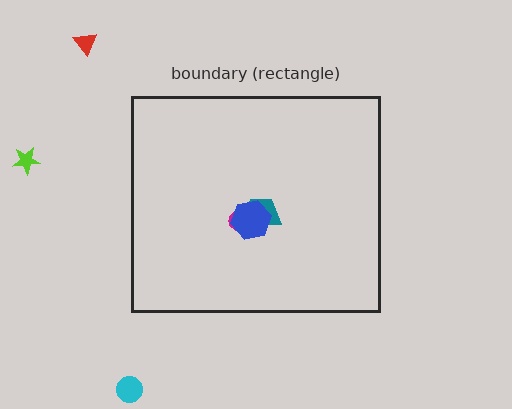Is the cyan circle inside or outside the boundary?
Outside.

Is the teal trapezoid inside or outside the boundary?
Inside.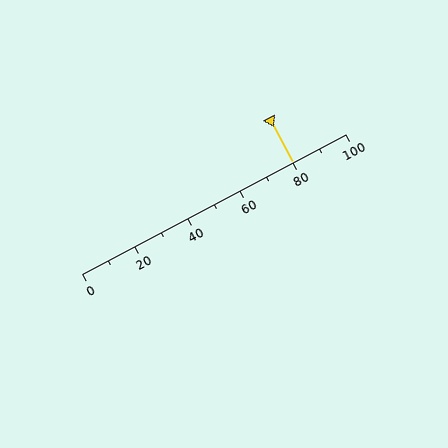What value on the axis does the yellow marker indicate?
The marker indicates approximately 80.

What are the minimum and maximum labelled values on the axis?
The axis runs from 0 to 100.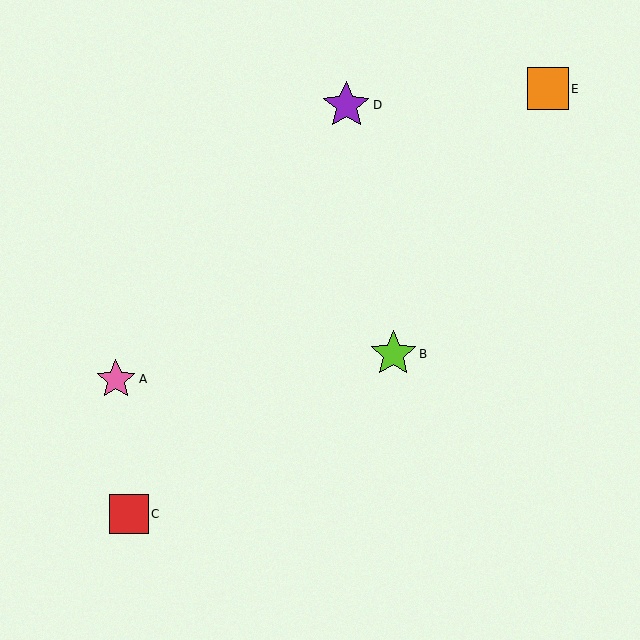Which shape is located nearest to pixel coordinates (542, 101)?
The orange square (labeled E) at (548, 89) is nearest to that location.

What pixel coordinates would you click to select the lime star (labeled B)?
Click at (393, 354) to select the lime star B.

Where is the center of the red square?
The center of the red square is at (129, 514).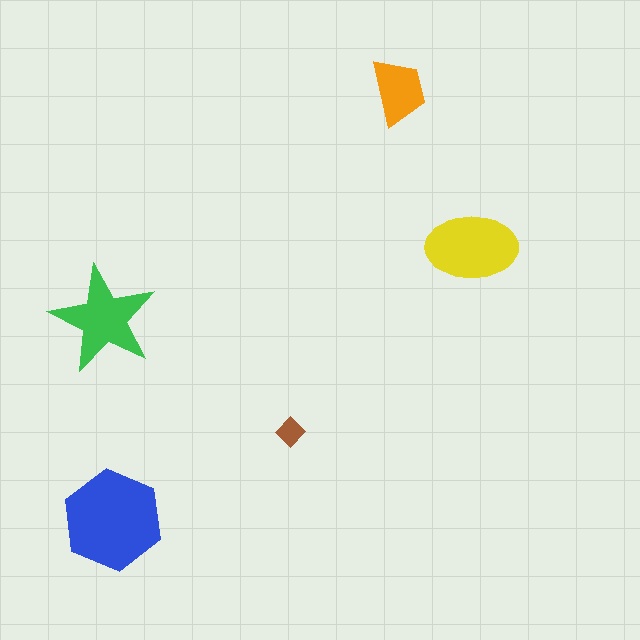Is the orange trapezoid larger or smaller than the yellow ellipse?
Smaller.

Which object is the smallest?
The brown diamond.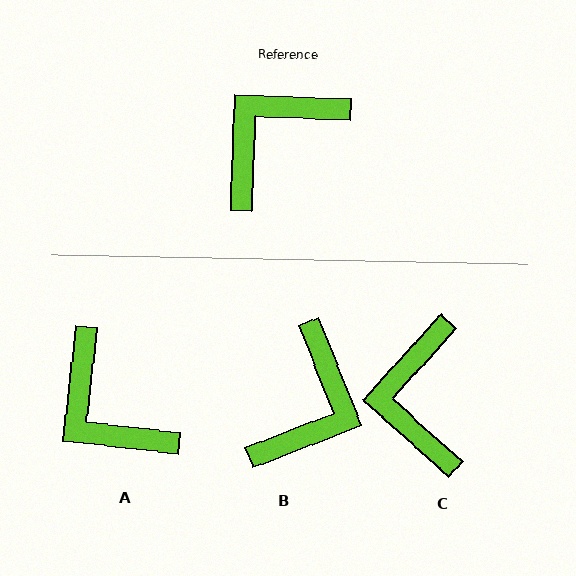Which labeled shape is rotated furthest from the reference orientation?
B, about 157 degrees away.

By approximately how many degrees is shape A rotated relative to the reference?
Approximately 86 degrees counter-clockwise.